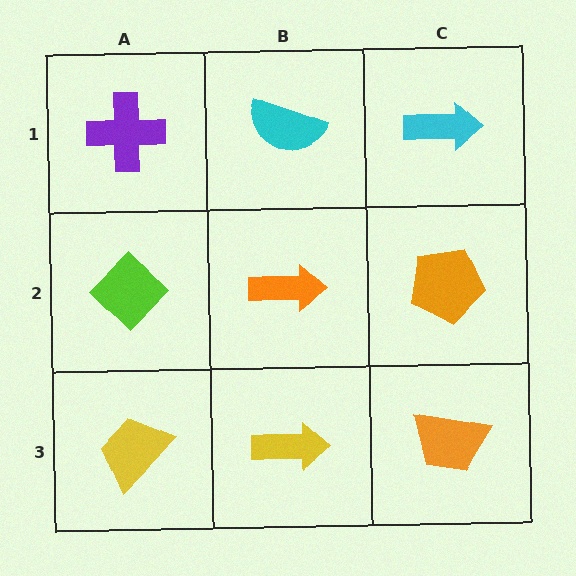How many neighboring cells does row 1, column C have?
2.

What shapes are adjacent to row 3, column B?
An orange arrow (row 2, column B), a yellow trapezoid (row 3, column A), an orange trapezoid (row 3, column C).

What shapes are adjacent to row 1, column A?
A lime diamond (row 2, column A), a cyan semicircle (row 1, column B).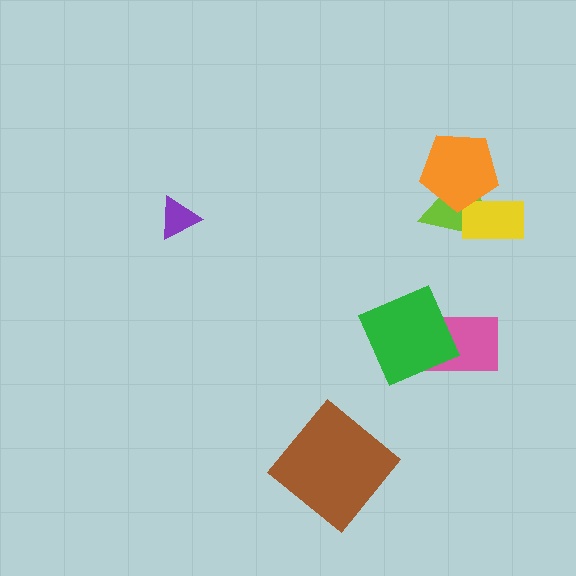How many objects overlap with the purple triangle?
0 objects overlap with the purple triangle.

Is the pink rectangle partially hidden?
Yes, it is partially covered by another shape.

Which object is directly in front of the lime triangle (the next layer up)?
The yellow rectangle is directly in front of the lime triangle.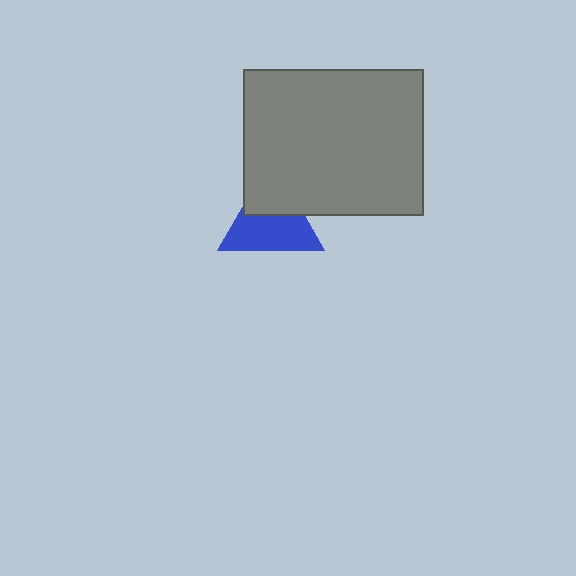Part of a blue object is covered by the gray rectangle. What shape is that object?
It is a triangle.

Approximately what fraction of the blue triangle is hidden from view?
Roughly 38% of the blue triangle is hidden behind the gray rectangle.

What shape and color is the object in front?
The object in front is a gray rectangle.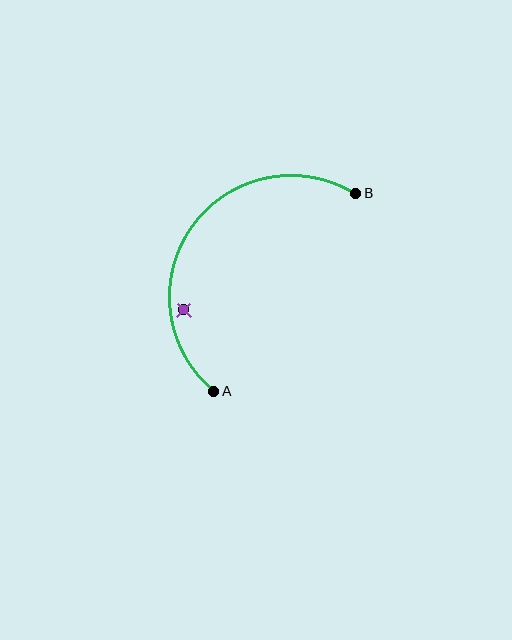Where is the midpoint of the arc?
The arc midpoint is the point on the curve farthest from the straight line joining A and B. It sits above and to the left of that line.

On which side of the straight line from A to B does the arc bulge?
The arc bulges above and to the left of the straight line connecting A and B.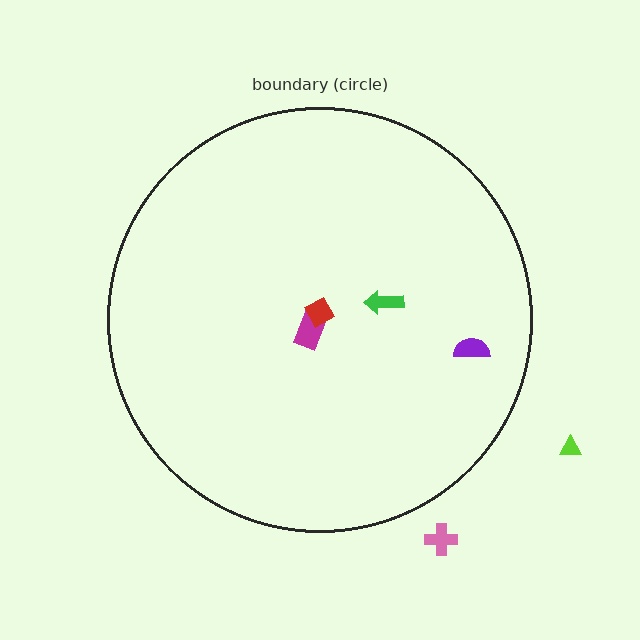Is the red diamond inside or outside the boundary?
Inside.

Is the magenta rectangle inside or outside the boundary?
Inside.